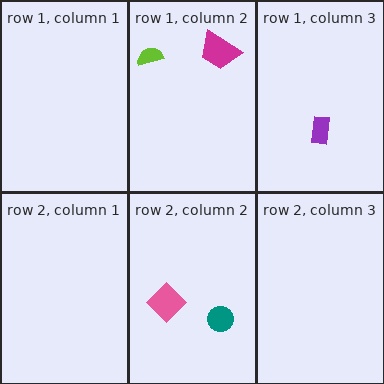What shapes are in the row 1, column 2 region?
The lime semicircle, the magenta trapezoid.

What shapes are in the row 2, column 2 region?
The teal circle, the pink diamond.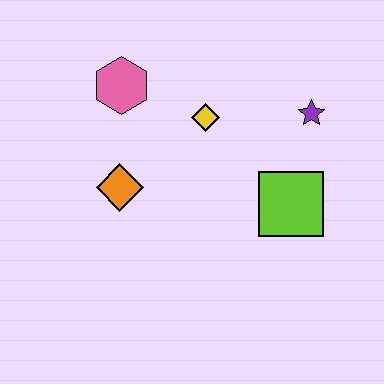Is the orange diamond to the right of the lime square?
No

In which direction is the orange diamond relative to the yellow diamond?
The orange diamond is to the left of the yellow diamond.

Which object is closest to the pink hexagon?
The yellow diamond is closest to the pink hexagon.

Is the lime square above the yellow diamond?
No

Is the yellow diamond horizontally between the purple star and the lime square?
No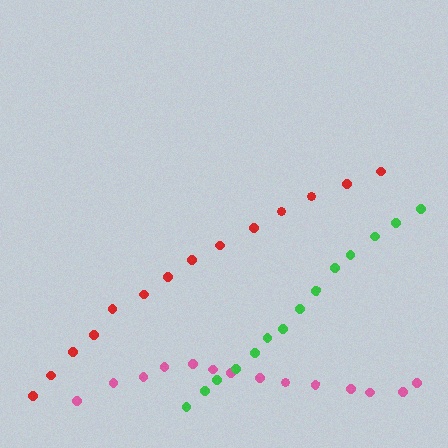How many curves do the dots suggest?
There are 3 distinct paths.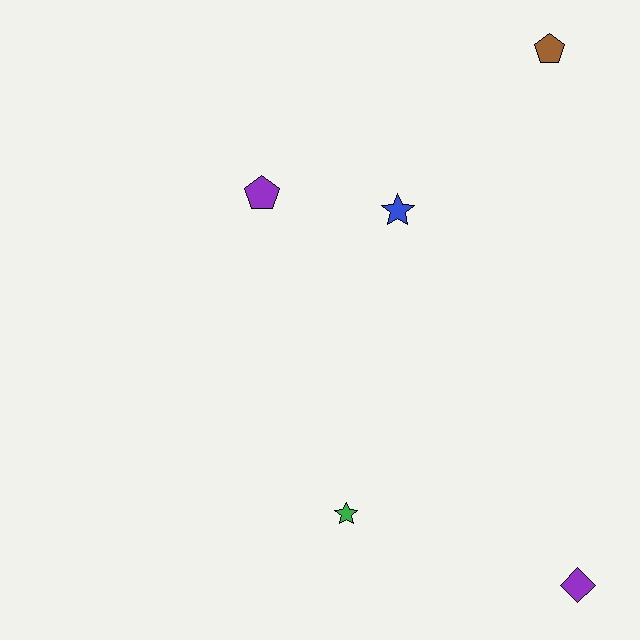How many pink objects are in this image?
There are no pink objects.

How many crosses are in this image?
There are no crosses.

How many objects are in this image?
There are 5 objects.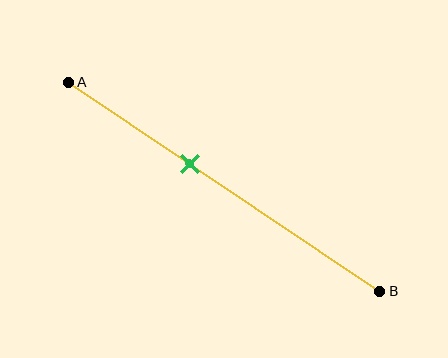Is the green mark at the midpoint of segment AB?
No, the mark is at about 40% from A, not at the 50% midpoint.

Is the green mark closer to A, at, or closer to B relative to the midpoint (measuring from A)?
The green mark is closer to point A than the midpoint of segment AB.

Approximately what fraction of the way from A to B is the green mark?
The green mark is approximately 40% of the way from A to B.